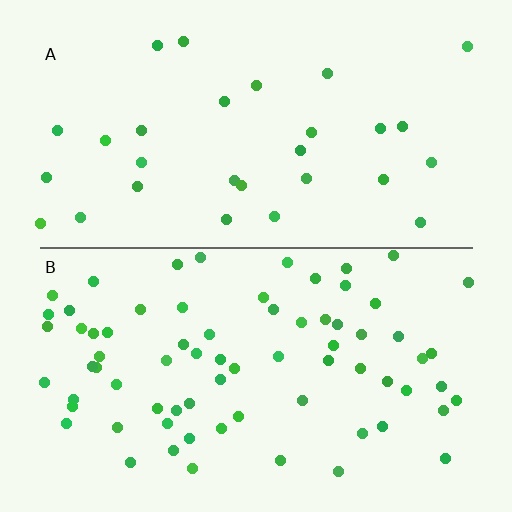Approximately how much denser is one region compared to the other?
Approximately 2.5× — region B over region A.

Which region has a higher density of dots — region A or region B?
B (the bottom).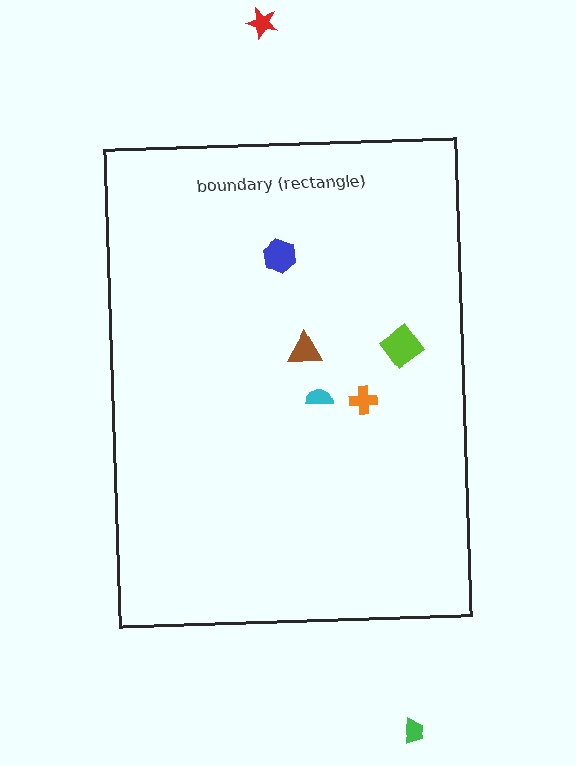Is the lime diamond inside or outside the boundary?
Inside.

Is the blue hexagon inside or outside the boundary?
Inside.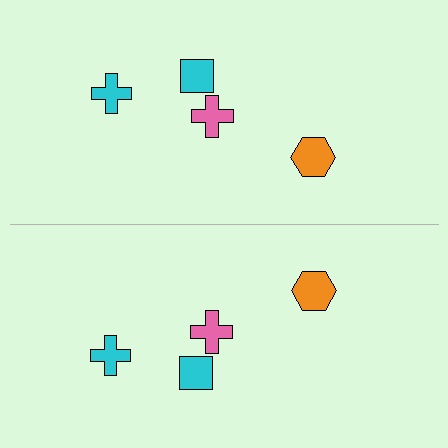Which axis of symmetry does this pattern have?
The pattern has a horizontal axis of symmetry running through the center of the image.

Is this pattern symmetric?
Yes, this pattern has bilateral (reflection) symmetry.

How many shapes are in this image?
There are 8 shapes in this image.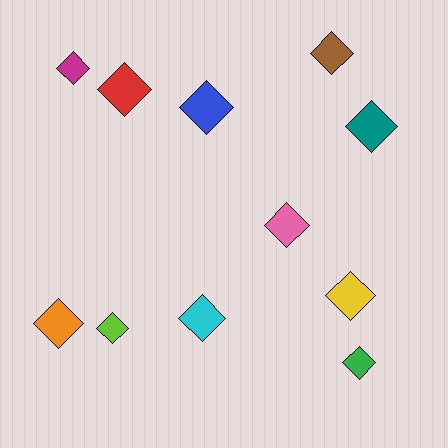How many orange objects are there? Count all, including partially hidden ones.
There is 1 orange object.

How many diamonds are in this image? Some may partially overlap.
There are 11 diamonds.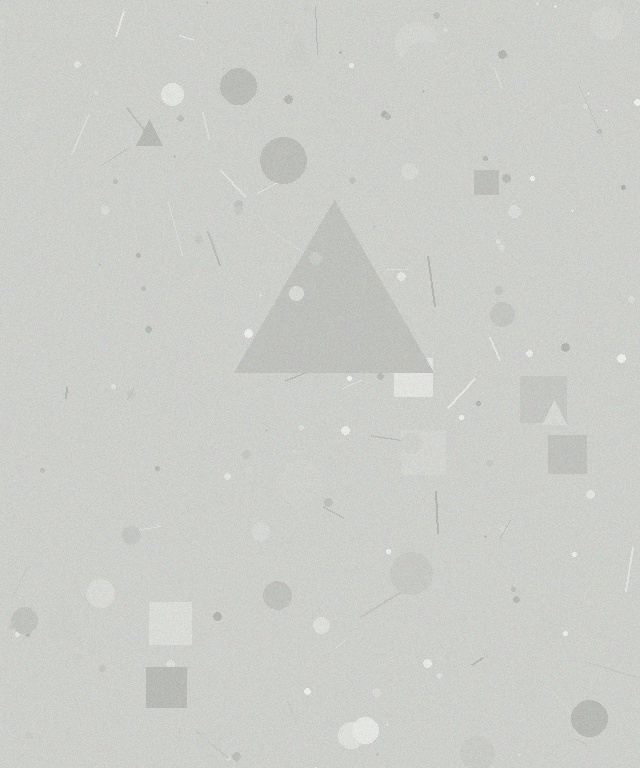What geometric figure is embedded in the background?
A triangle is embedded in the background.